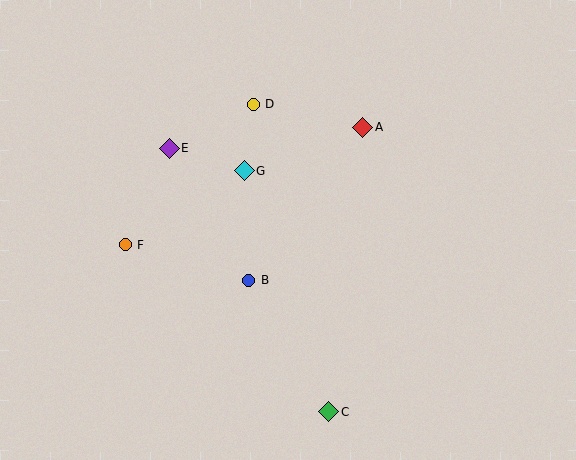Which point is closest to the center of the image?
Point B at (249, 280) is closest to the center.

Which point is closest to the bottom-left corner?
Point F is closest to the bottom-left corner.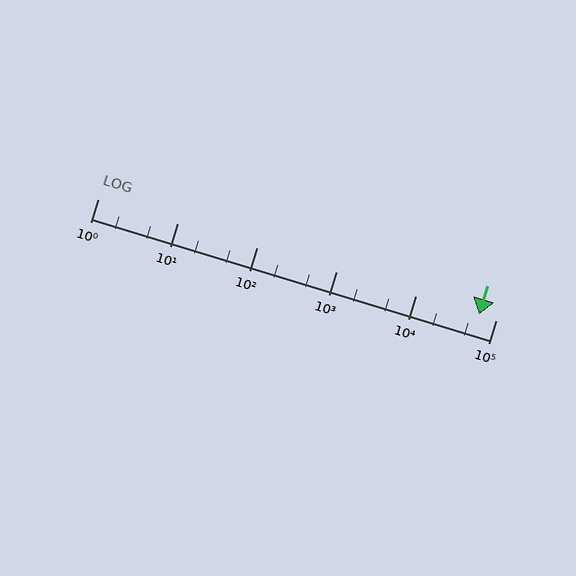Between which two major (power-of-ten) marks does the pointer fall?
The pointer is between 10000 and 100000.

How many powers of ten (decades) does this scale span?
The scale spans 5 decades, from 1 to 100000.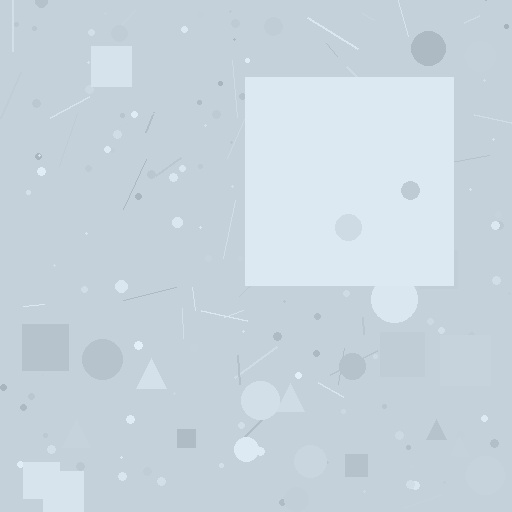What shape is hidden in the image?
A square is hidden in the image.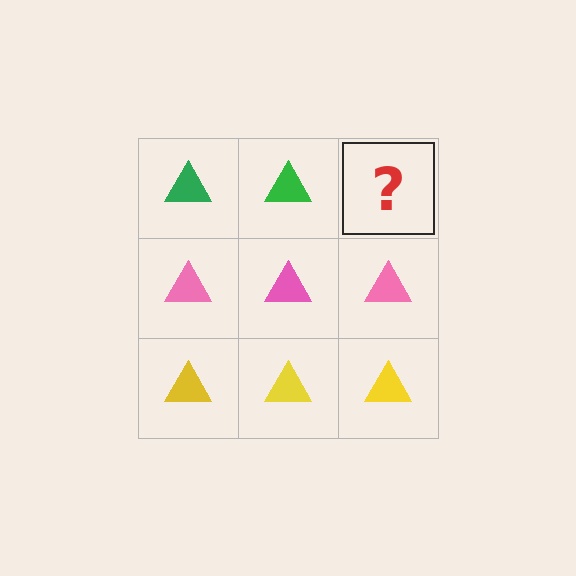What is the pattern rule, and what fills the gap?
The rule is that each row has a consistent color. The gap should be filled with a green triangle.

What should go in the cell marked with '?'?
The missing cell should contain a green triangle.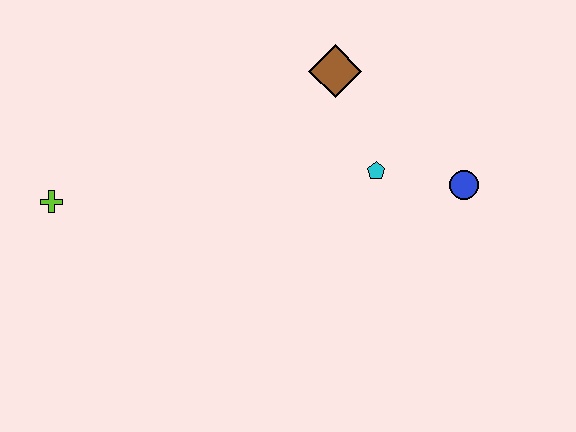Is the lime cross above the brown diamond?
No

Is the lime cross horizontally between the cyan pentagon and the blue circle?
No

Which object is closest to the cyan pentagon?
The blue circle is closest to the cyan pentagon.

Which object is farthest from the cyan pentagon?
The lime cross is farthest from the cyan pentagon.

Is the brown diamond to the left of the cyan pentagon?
Yes